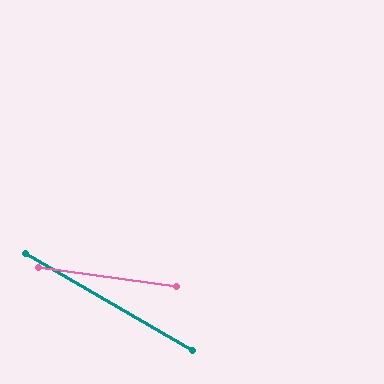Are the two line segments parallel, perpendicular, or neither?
Neither parallel nor perpendicular — they differ by about 22°.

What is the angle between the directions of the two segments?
Approximately 22 degrees.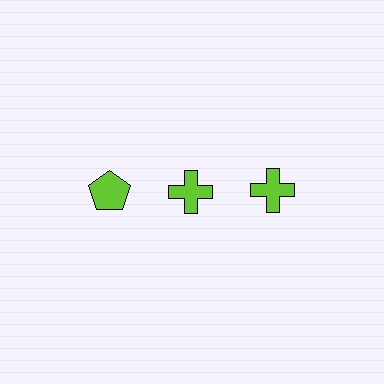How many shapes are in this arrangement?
There are 3 shapes arranged in a grid pattern.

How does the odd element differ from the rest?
It has a different shape: pentagon instead of cross.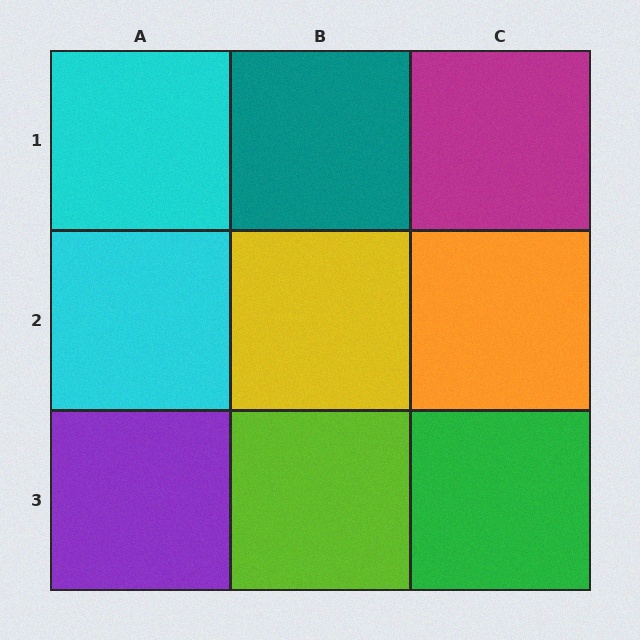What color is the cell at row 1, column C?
Magenta.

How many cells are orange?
1 cell is orange.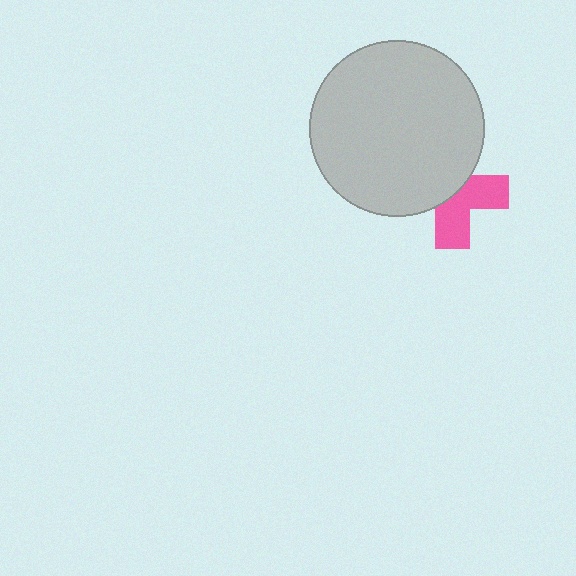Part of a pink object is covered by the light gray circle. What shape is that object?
It is a cross.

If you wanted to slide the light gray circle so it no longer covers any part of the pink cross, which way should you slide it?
Slide it toward the upper-left — that is the most direct way to separate the two shapes.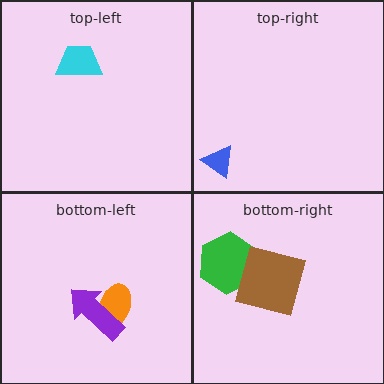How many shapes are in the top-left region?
1.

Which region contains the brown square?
The bottom-right region.